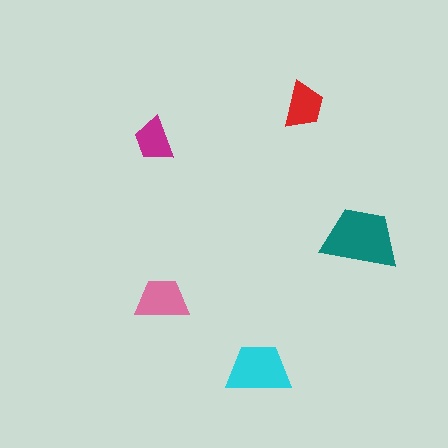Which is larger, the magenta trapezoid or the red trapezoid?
The red one.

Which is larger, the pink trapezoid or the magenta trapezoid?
The pink one.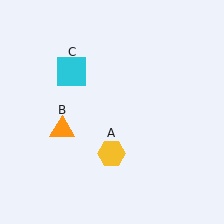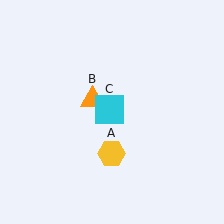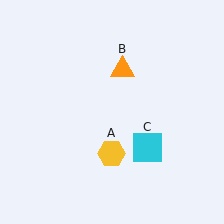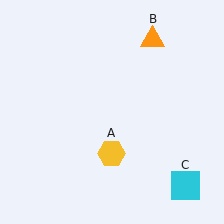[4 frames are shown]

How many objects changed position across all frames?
2 objects changed position: orange triangle (object B), cyan square (object C).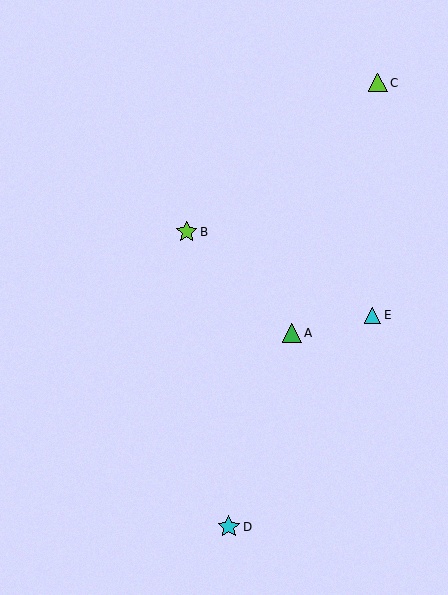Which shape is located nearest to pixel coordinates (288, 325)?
The green triangle (labeled A) at (292, 333) is nearest to that location.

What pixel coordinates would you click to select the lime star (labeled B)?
Click at (187, 232) to select the lime star B.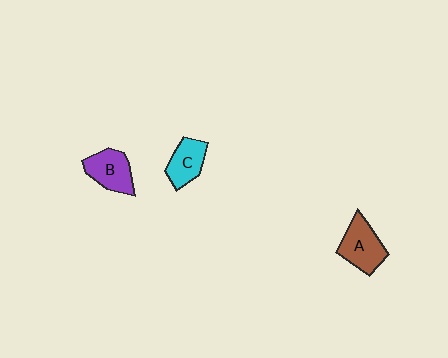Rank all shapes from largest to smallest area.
From largest to smallest: A (brown), B (purple), C (cyan).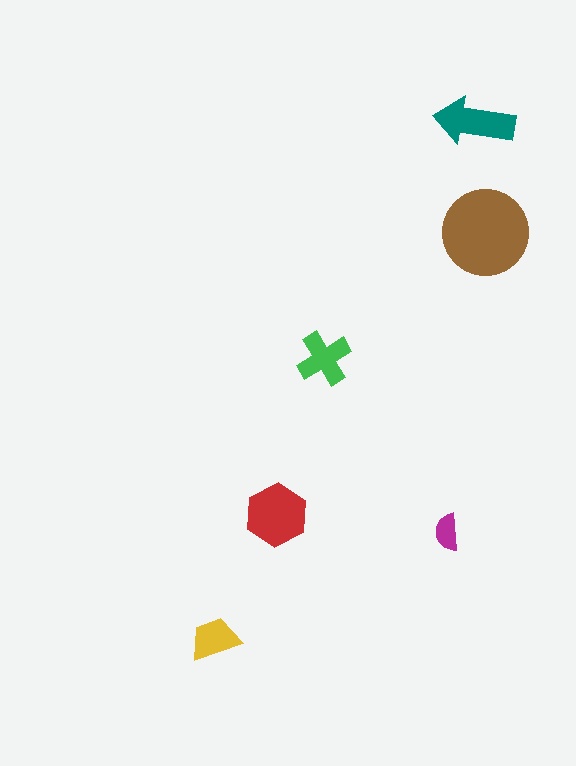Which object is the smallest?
The magenta semicircle.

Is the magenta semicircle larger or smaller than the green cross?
Smaller.